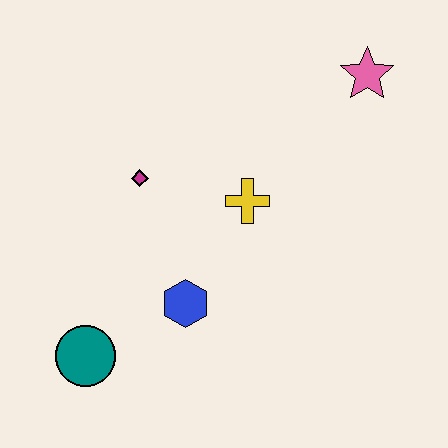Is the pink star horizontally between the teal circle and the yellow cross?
No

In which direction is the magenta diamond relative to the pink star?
The magenta diamond is to the left of the pink star.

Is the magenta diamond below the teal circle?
No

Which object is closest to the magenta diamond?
The yellow cross is closest to the magenta diamond.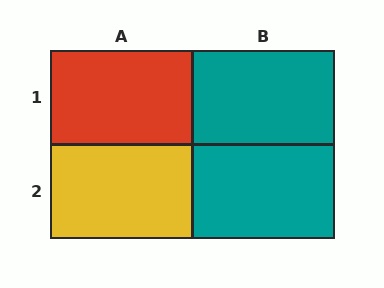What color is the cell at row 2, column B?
Teal.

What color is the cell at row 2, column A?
Yellow.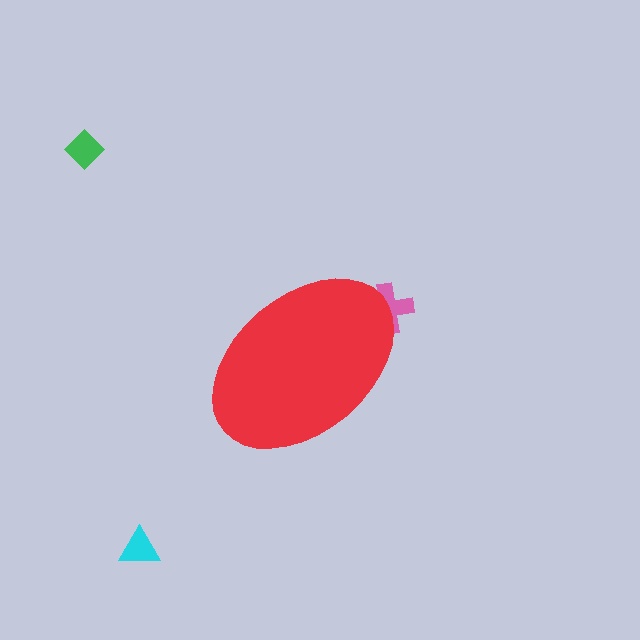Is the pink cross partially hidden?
Yes, the pink cross is partially hidden behind the red ellipse.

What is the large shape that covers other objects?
A red ellipse.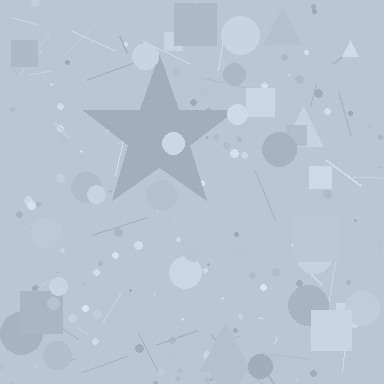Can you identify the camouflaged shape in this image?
The camouflaged shape is a star.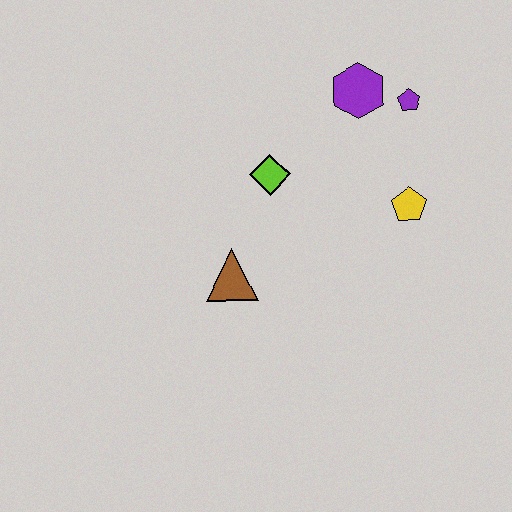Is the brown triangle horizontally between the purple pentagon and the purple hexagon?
No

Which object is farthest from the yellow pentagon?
The brown triangle is farthest from the yellow pentagon.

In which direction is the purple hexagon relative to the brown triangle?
The purple hexagon is above the brown triangle.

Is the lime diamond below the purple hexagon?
Yes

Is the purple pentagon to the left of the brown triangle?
No